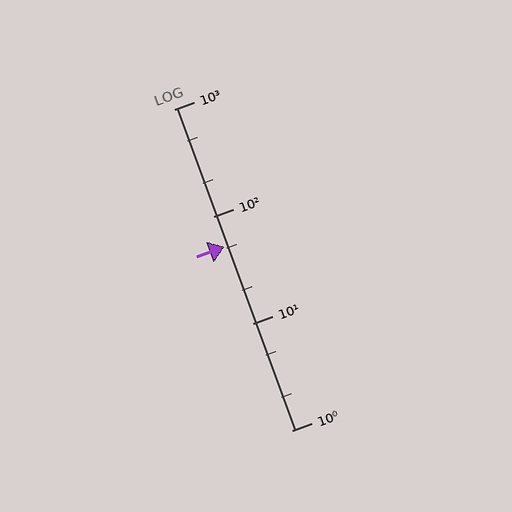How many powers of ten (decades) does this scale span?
The scale spans 3 decades, from 1 to 1000.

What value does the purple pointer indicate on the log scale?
The pointer indicates approximately 52.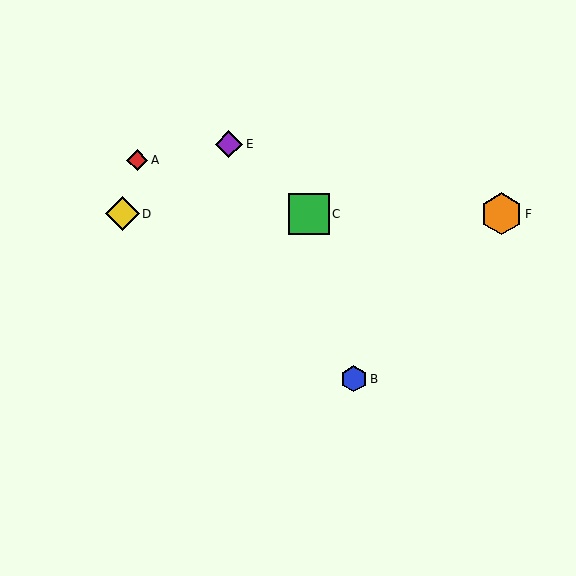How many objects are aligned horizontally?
3 objects (C, D, F) are aligned horizontally.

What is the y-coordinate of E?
Object E is at y≈144.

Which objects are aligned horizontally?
Objects C, D, F are aligned horizontally.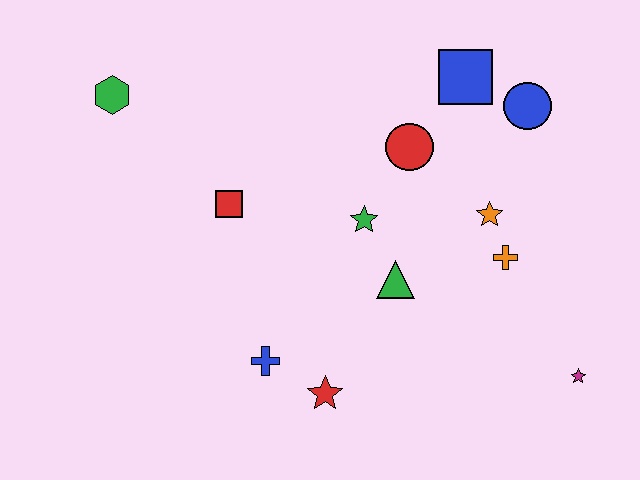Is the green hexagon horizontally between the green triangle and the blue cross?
No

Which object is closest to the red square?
The green star is closest to the red square.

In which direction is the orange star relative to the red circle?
The orange star is to the right of the red circle.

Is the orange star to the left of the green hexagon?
No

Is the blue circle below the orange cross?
No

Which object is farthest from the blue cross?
The blue circle is farthest from the blue cross.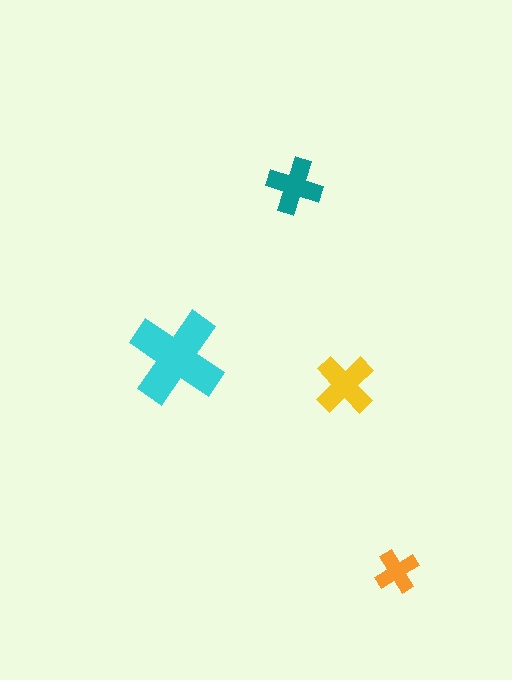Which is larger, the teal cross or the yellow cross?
The yellow one.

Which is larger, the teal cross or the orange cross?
The teal one.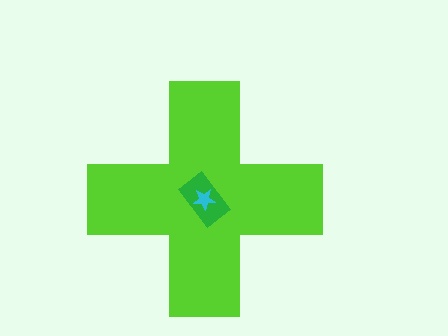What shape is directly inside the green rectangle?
The cyan star.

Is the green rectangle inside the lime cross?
Yes.